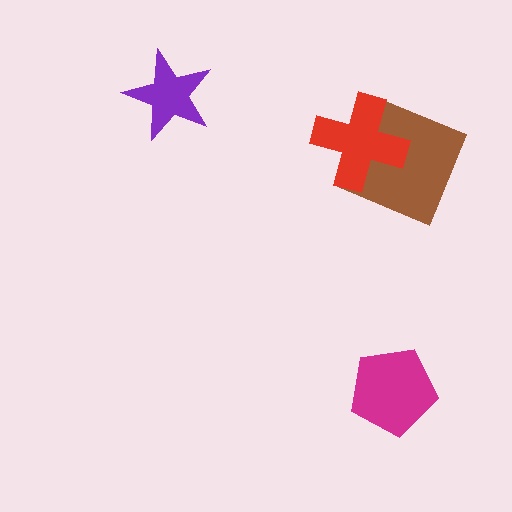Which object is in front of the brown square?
The red cross is in front of the brown square.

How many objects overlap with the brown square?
1 object overlaps with the brown square.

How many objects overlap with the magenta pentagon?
0 objects overlap with the magenta pentagon.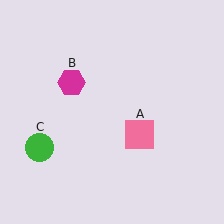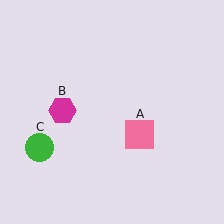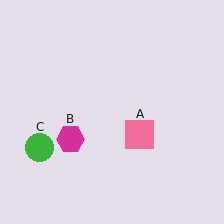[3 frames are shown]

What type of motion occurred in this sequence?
The magenta hexagon (object B) rotated counterclockwise around the center of the scene.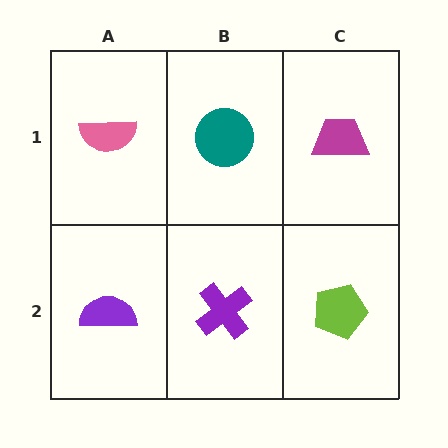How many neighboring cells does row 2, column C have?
2.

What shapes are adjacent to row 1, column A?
A purple semicircle (row 2, column A), a teal circle (row 1, column B).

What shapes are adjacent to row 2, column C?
A magenta trapezoid (row 1, column C), a purple cross (row 2, column B).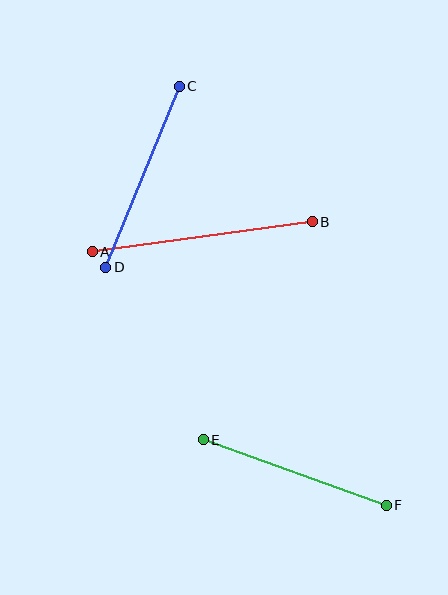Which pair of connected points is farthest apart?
Points A and B are farthest apart.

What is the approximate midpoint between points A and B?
The midpoint is at approximately (202, 237) pixels.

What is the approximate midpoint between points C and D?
The midpoint is at approximately (143, 177) pixels.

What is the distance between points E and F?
The distance is approximately 194 pixels.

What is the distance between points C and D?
The distance is approximately 195 pixels.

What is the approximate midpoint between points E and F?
The midpoint is at approximately (295, 472) pixels.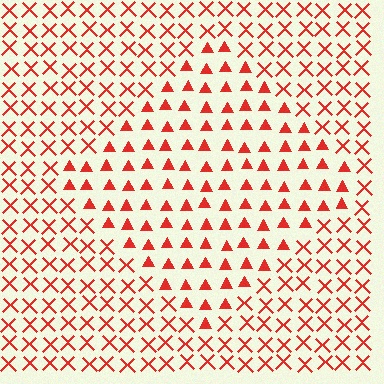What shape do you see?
I see a diamond.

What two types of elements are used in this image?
The image uses triangles inside the diamond region and X marks outside it.